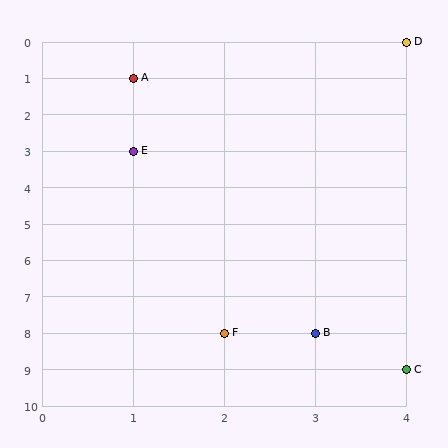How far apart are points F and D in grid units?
Points F and D are 2 columns and 8 rows apart (about 8.2 grid units diagonally).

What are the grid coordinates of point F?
Point F is at grid coordinates (2, 8).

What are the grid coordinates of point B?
Point B is at grid coordinates (3, 8).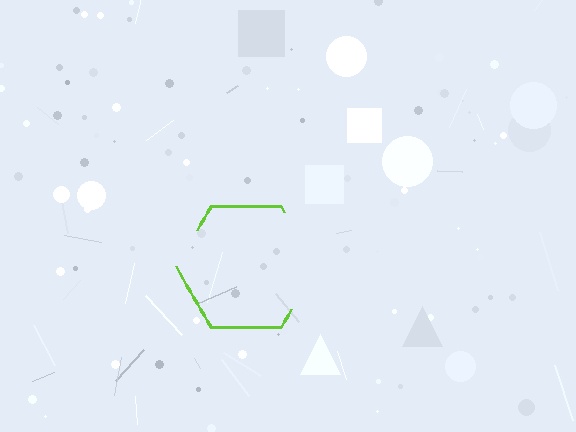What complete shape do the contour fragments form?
The contour fragments form a hexagon.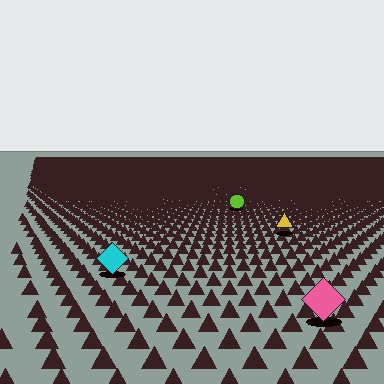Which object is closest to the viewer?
The pink diamond is closest. The texture marks near it are larger and more spread out.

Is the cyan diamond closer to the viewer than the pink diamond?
No. The pink diamond is closer — you can tell from the texture gradient: the ground texture is coarser near it.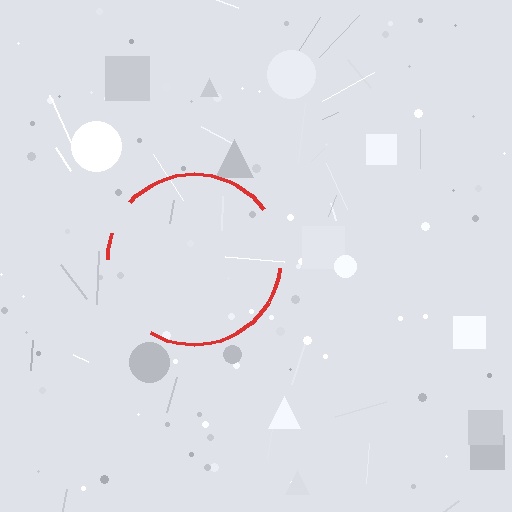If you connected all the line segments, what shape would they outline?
They would outline a circle.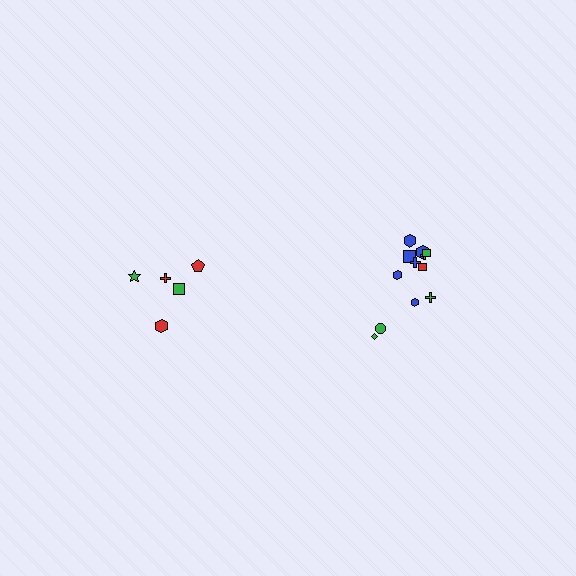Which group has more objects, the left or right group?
The right group.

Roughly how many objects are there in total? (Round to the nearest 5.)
Roughly 15 objects in total.